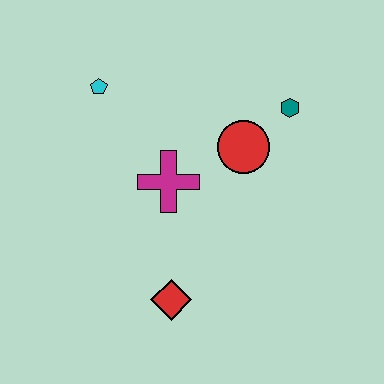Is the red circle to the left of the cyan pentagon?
No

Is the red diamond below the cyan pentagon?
Yes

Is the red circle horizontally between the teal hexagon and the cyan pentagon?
Yes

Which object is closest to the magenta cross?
The red circle is closest to the magenta cross.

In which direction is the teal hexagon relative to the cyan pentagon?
The teal hexagon is to the right of the cyan pentagon.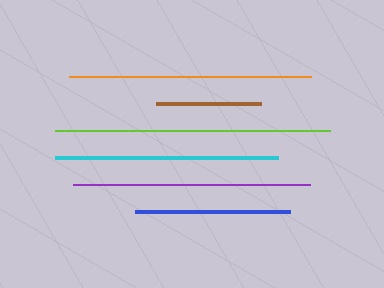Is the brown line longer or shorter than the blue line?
The blue line is longer than the brown line.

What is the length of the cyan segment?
The cyan segment is approximately 223 pixels long.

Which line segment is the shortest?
The brown line is the shortest at approximately 105 pixels.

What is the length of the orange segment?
The orange segment is approximately 242 pixels long.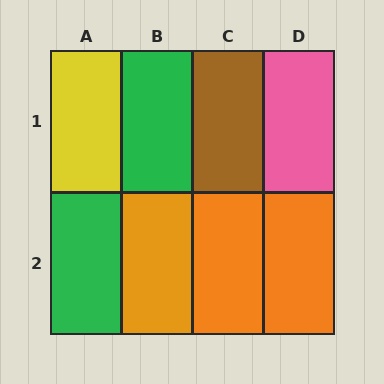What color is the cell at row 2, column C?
Orange.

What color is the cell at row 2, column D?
Orange.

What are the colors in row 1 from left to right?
Yellow, green, brown, pink.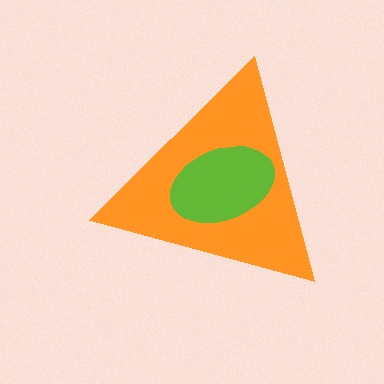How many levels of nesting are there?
2.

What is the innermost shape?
The lime ellipse.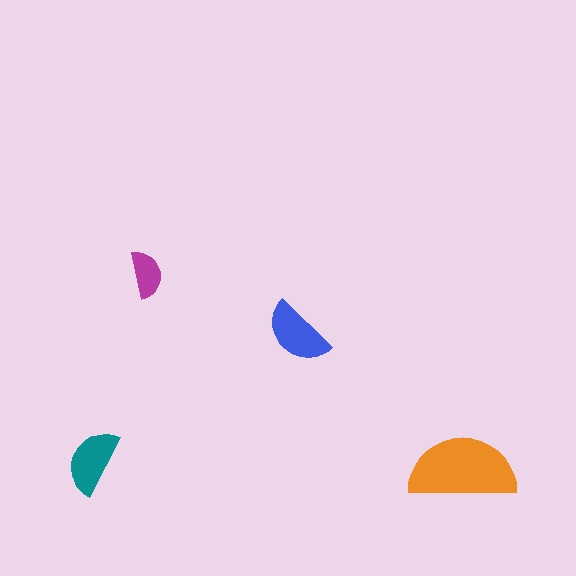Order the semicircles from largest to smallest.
the orange one, the blue one, the teal one, the magenta one.